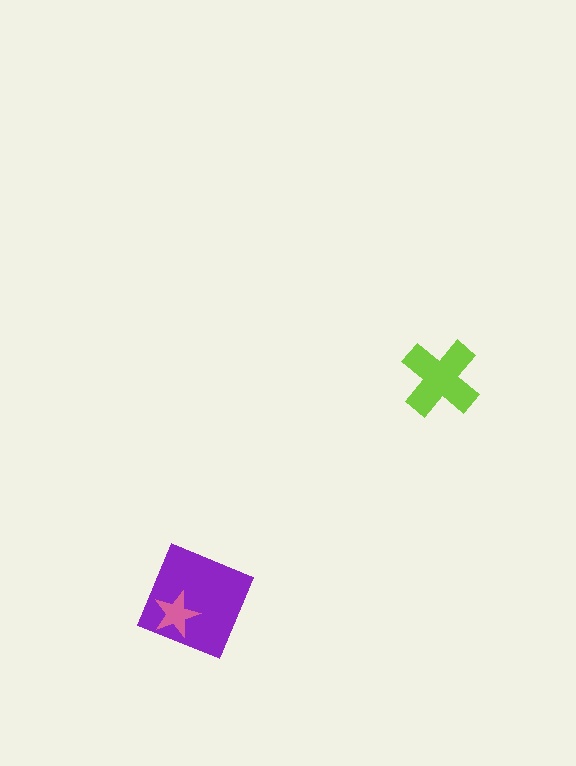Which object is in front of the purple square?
The pink star is in front of the purple square.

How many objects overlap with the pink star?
1 object overlaps with the pink star.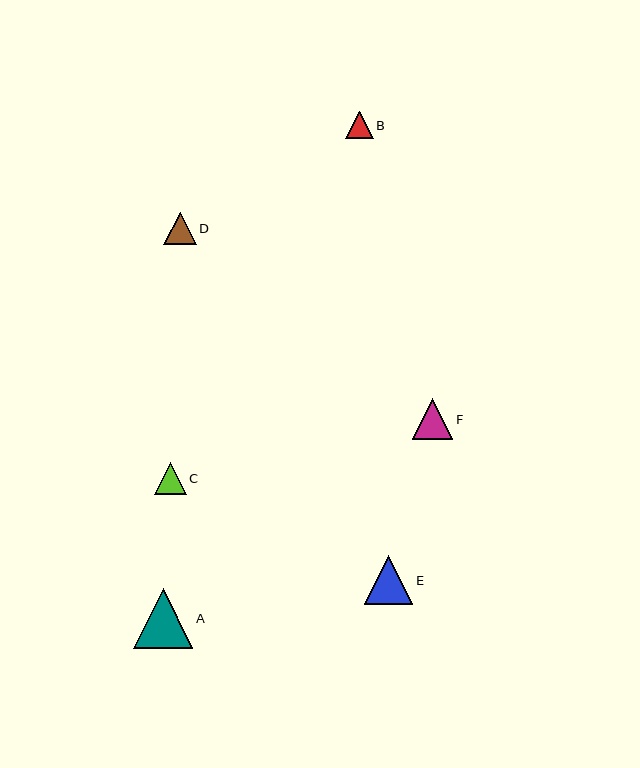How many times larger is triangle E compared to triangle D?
Triangle E is approximately 1.5 times the size of triangle D.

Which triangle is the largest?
Triangle A is the largest with a size of approximately 60 pixels.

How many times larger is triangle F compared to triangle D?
Triangle F is approximately 1.3 times the size of triangle D.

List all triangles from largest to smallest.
From largest to smallest: A, E, F, D, C, B.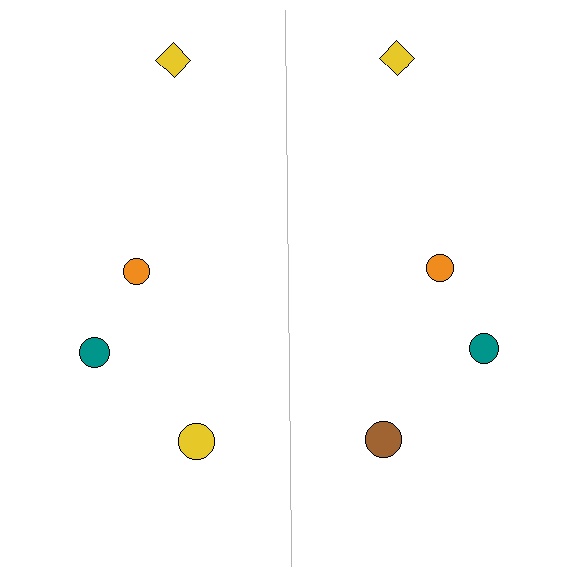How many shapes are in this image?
There are 8 shapes in this image.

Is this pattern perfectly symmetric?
No, the pattern is not perfectly symmetric. The brown circle on the right side breaks the symmetry — its mirror counterpart is yellow.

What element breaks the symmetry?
The brown circle on the right side breaks the symmetry — its mirror counterpart is yellow.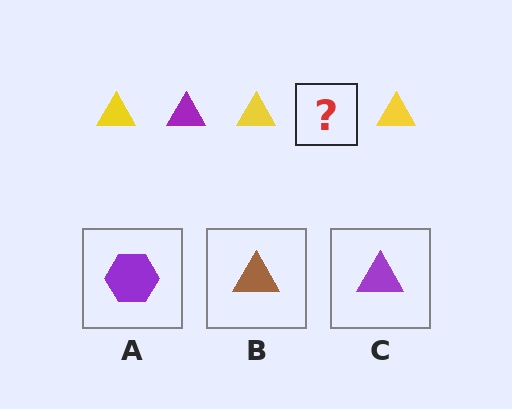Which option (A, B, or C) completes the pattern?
C.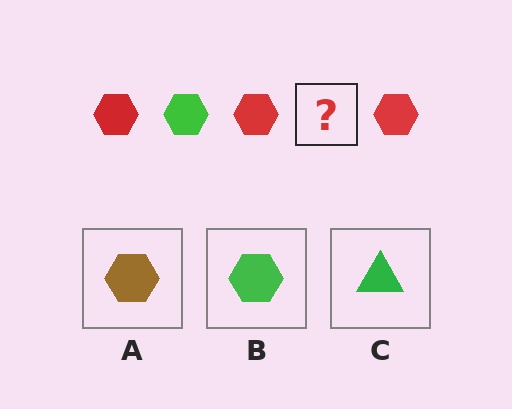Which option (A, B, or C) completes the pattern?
B.